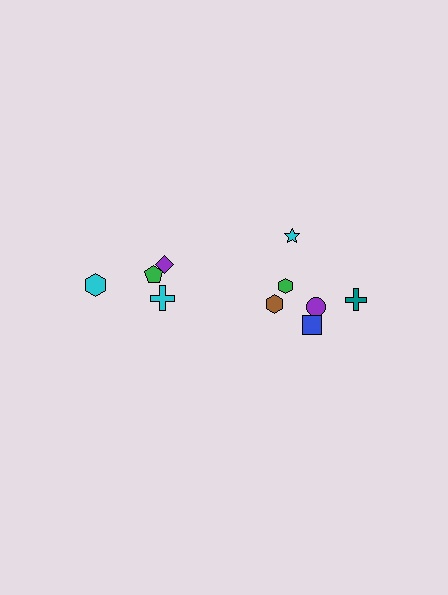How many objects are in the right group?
There are 6 objects.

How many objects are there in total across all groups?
There are 10 objects.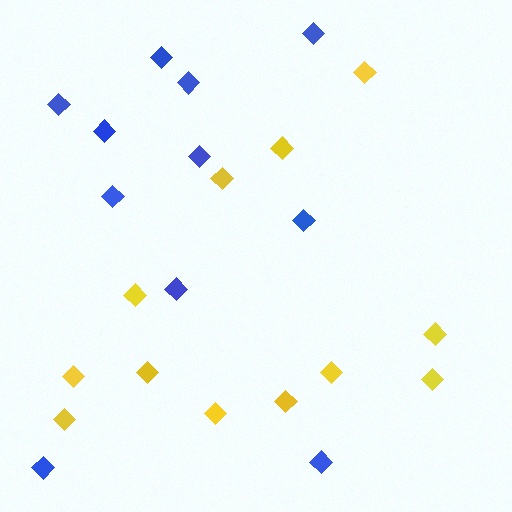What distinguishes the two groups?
There are 2 groups: one group of blue diamonds (11) and one group of yellow diamonds (12).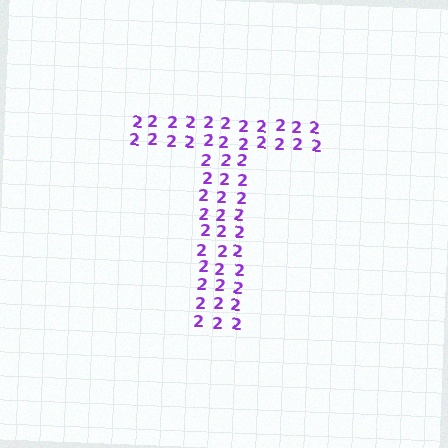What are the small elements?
The small elements are digit 2's.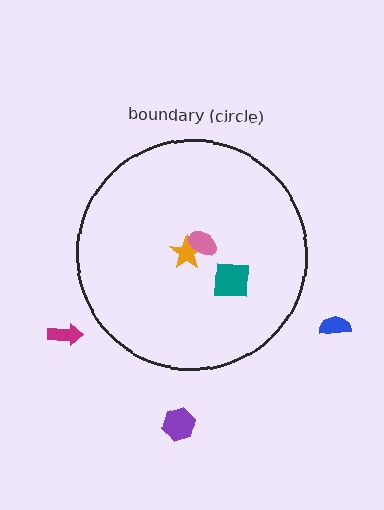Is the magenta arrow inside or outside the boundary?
Outside.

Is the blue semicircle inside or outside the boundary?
Outside.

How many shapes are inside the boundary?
3 inside, 3 outside.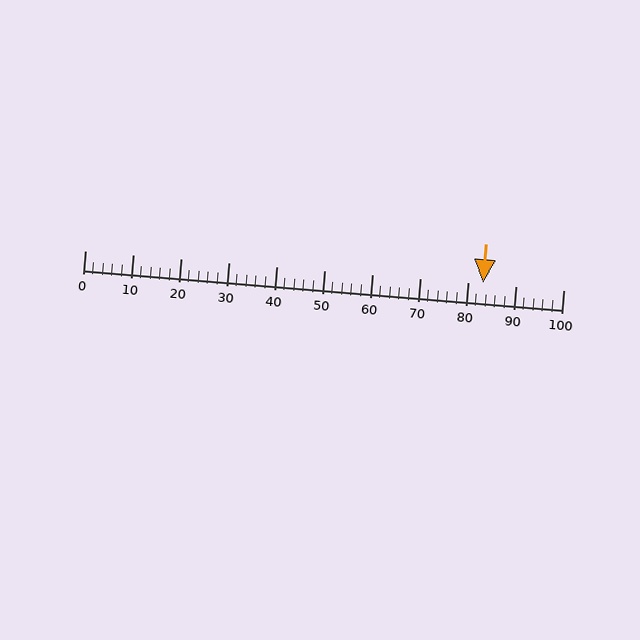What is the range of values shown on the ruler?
The ruler shows values from 0 to 100.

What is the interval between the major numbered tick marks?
The major tick marks are spaced 10 units apart.